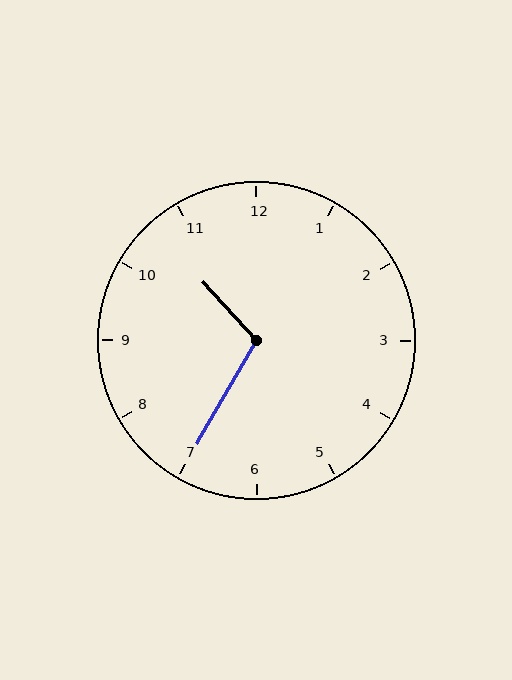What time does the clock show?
10:35.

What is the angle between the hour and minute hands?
Approximately 108 degrees.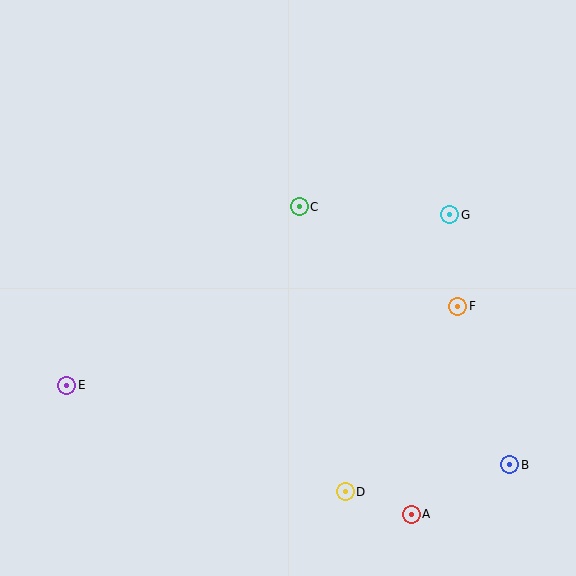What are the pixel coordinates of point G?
Point G is at (450, 215).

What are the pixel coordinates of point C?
Point C is at (299, 207).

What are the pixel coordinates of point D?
Point D is at (345, 492).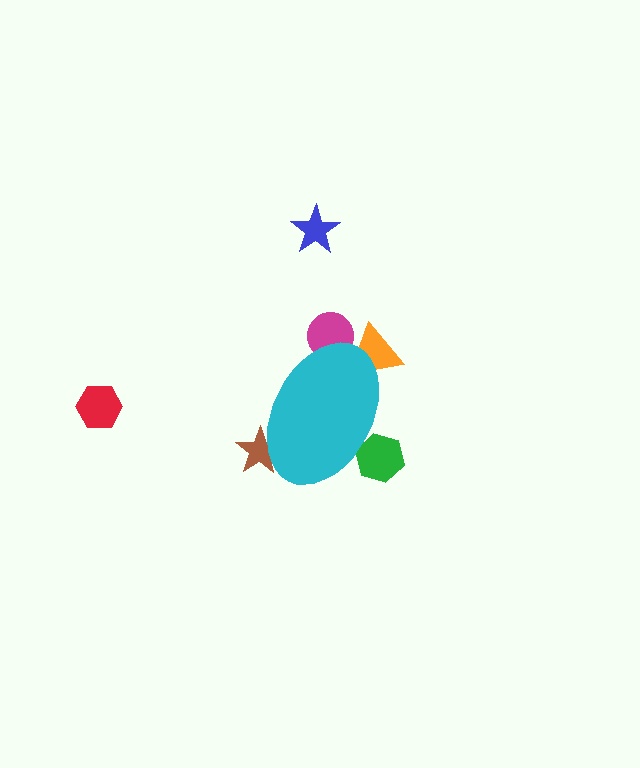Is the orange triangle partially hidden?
Yes, the orange triangle is partially hidden behind the cyan ellipse.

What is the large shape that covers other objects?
A cyan ellipse.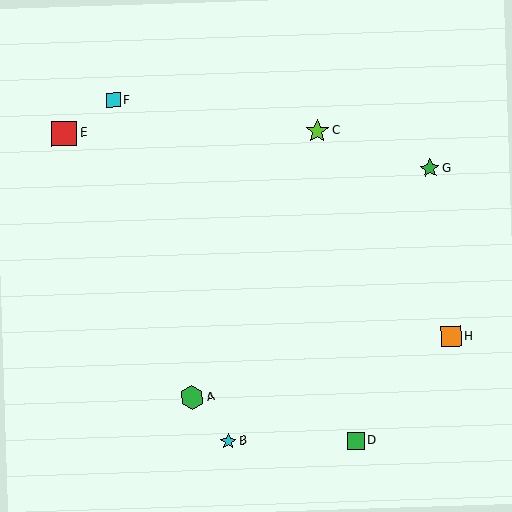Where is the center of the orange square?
The center of the orange square is at (451, 336).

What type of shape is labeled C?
Shape C is a lime star.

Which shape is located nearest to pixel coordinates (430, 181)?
The green star (labeled G) at (430, 168) is nearest to that location.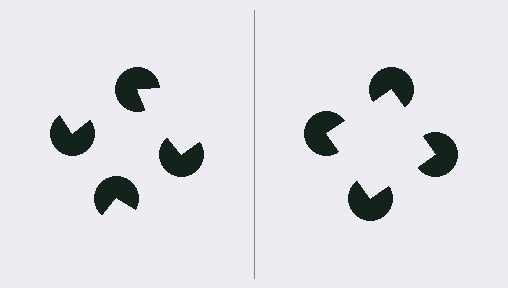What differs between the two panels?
The pac-man discs are positioned identically on both sides; only the wedge orientations differ. On the right they align to a square; on the left they are misaligned.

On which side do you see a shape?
An illusory square appears on the right side. On the left side the wedge cuts are rotated, so no coherent shape forms.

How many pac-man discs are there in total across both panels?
8 — 4 on each side.